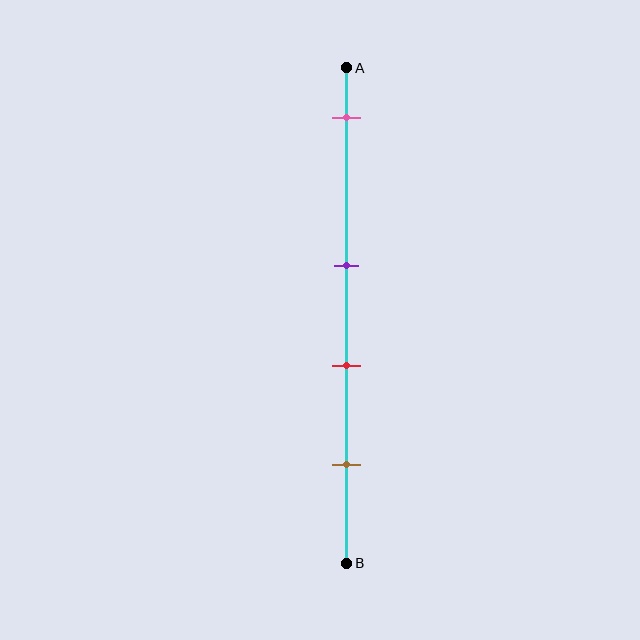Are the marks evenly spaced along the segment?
No, the marks are not evenly spaced.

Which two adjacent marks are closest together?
The purple and red marks are the closest adjacent pair.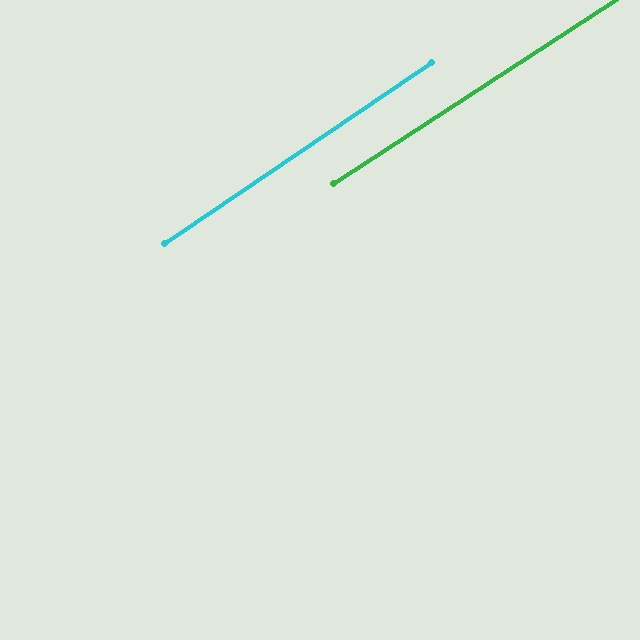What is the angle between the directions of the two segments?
Approximately 1 degree.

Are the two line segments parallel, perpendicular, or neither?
Parallel — their directions differ by only 0.9°.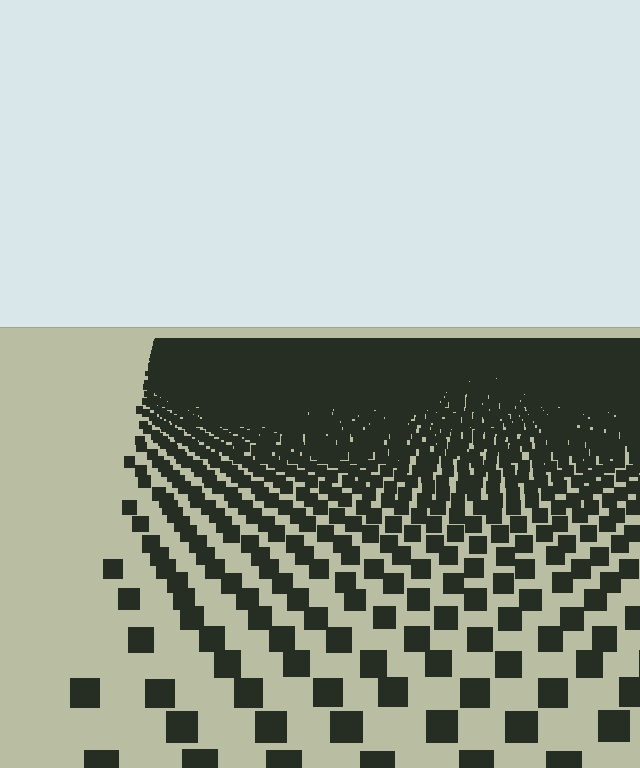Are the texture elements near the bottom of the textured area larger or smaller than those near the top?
Larger. Near the bottom, elements are closer to the viewer and appear at a bigger on-screen size.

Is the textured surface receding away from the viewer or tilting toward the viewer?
The surface is receding away from the viewer. Texture elements get smaller and denser toward the top.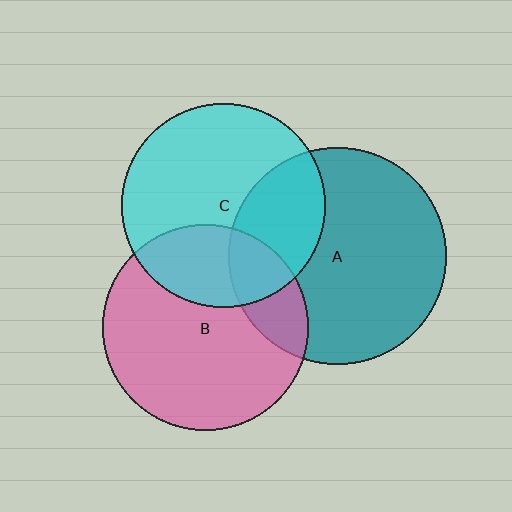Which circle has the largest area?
Circle A (teal).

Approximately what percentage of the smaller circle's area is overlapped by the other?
Approximately 20%.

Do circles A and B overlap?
Yes.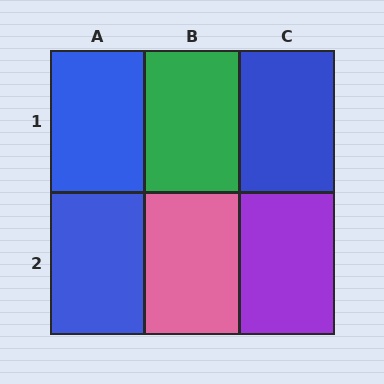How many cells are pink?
1 cell is pink.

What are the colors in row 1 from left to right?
Blue, green, blue.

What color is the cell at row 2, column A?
Blue.